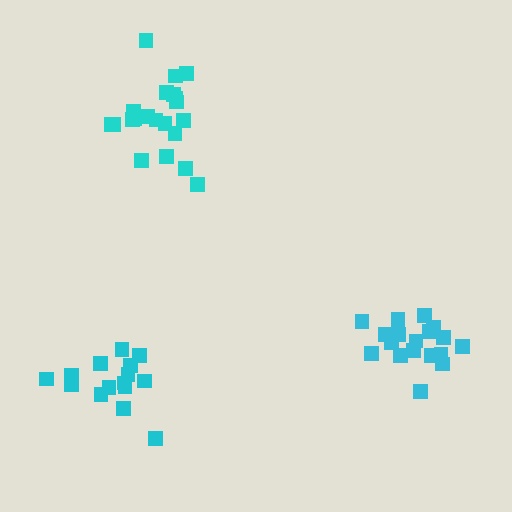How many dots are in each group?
Group 1: 18 dots, Group 2: 21 dots, Group 3: 15 dots (54 total).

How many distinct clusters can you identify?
There are 3 distinct clusters.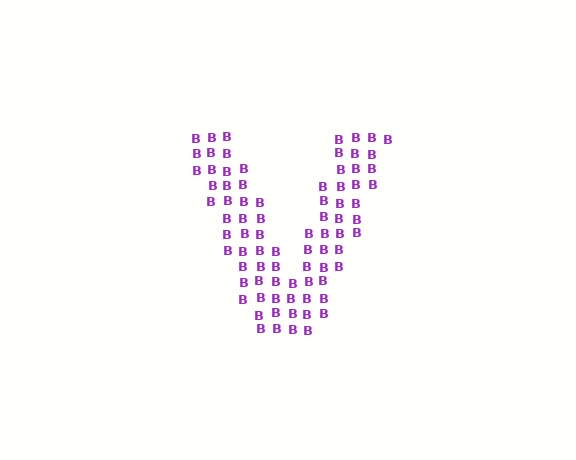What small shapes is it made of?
It is made of small letter B's.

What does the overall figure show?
The overall figure shows the letter V.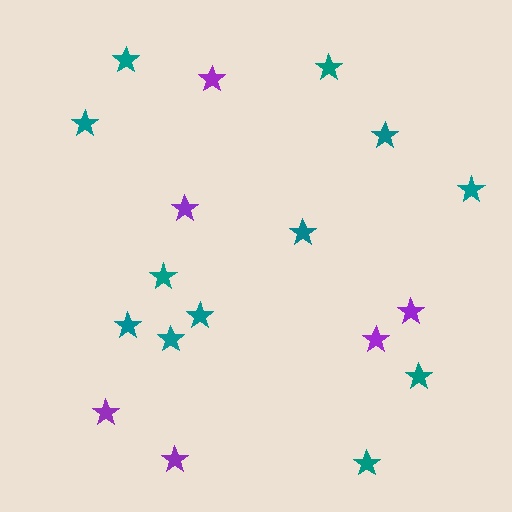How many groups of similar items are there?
There are 2 groups: one group of teal stars (12) and one group of purple stars (6).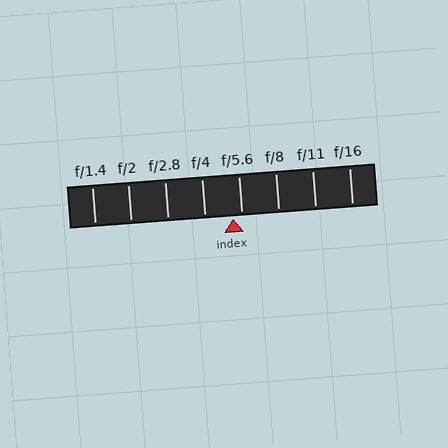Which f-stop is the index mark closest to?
The index mark is closest to f/5.6.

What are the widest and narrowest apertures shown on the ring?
The widest aperture shown is f/1.4 and the narrowest is f/16.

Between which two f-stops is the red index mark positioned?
The index mark is between f/4 and f/5.6.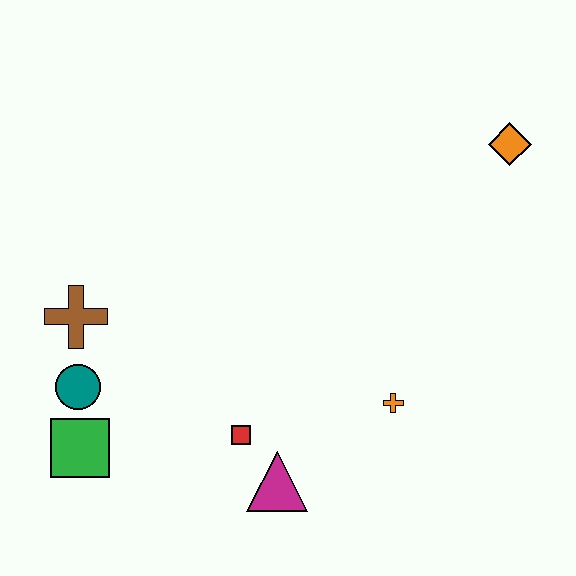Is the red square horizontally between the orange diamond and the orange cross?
No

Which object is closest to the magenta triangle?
The red square is closest to the magenta triangle.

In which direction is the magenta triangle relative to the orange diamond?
The magenta triangle is below the orange diamond.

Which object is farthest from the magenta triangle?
The orange diamond is farthest from the magenta triangle.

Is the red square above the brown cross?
No